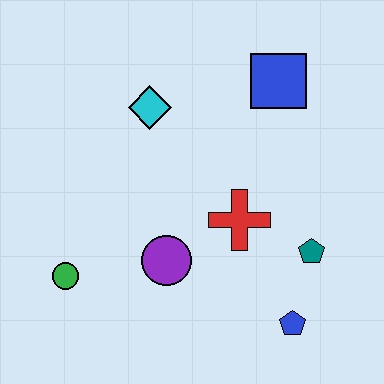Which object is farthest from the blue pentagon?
The cyan diamond is farthest from the blue pentagon.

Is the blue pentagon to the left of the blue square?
No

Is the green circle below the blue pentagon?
No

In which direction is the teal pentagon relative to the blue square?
The teal pentagon is below the blue square.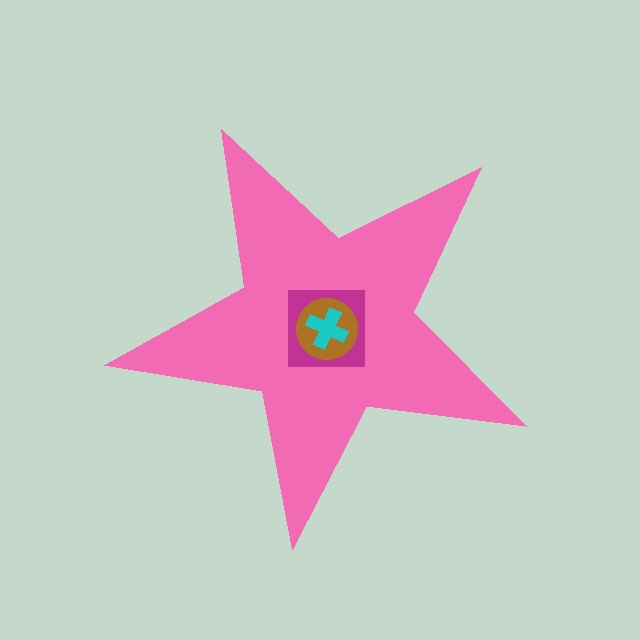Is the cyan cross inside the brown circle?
Yes.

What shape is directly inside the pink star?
The magenta square.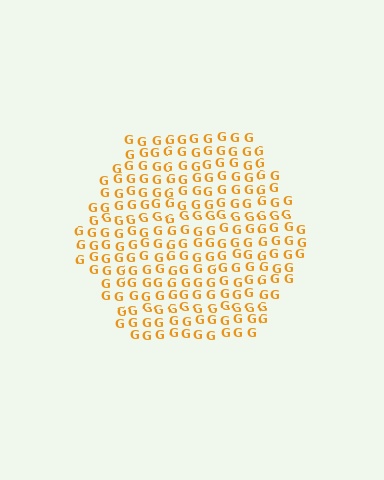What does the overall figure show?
The overall figure shows a hexagon.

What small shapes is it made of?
It is made of small letter G's.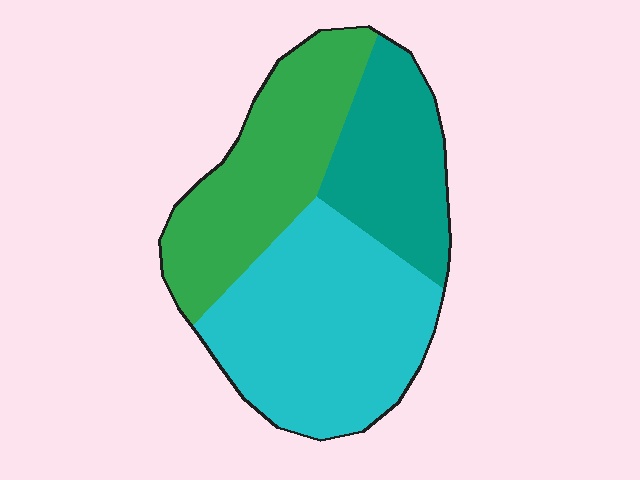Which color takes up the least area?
Teal, at roughly 25%.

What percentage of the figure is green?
Green takes up between a quarter and a half of the figure.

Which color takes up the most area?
Cyan, at roughly 45%.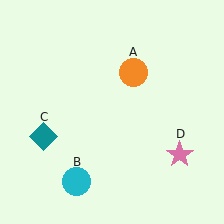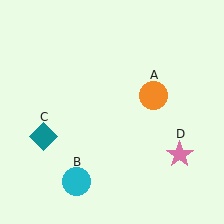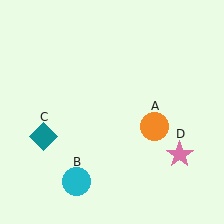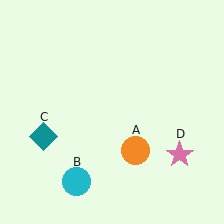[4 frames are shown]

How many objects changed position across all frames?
1 object changed position: orange circle (object A).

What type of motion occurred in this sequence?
The orange circle (object A) rotated clockwise around the center of the scene.